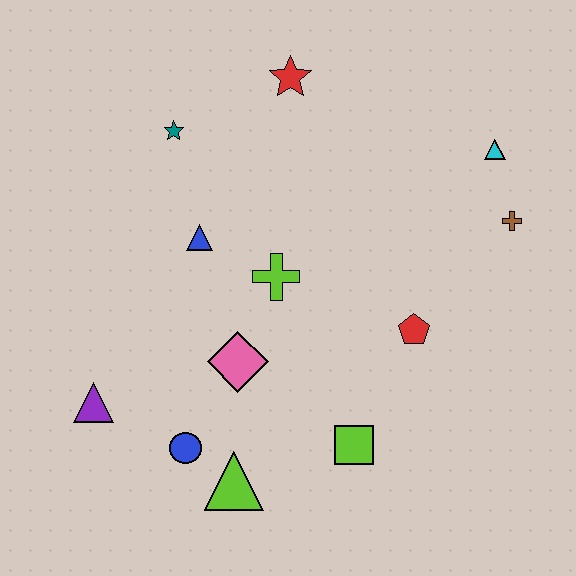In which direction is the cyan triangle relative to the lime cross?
The cyan triangle is to the right of the lime cross.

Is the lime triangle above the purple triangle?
No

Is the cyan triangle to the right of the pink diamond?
Yes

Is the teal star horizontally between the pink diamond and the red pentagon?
No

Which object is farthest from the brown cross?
The purple triangle is farthest from the brown cross.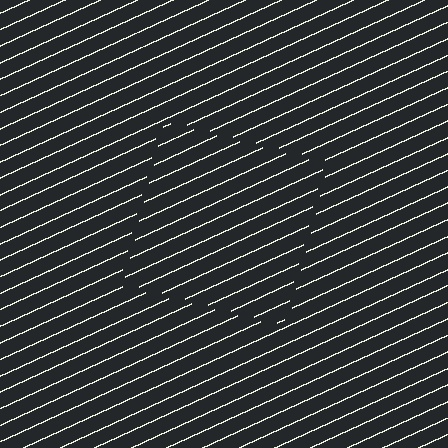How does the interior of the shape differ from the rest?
The interior of the shape contains the same grating, shifted by half a period — the contour is defined by the phase discontinuity where line-ends from the inner and outer gratings abut.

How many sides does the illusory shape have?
4 sides — the line-ends trace a square.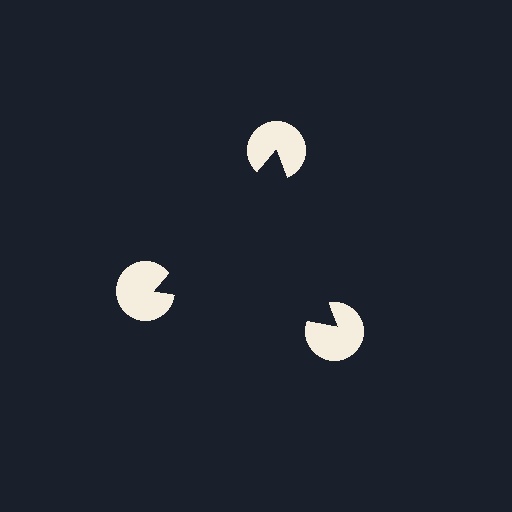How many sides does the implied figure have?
3 sides.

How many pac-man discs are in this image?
There are 3 — one at each vertex of the illusory triangle.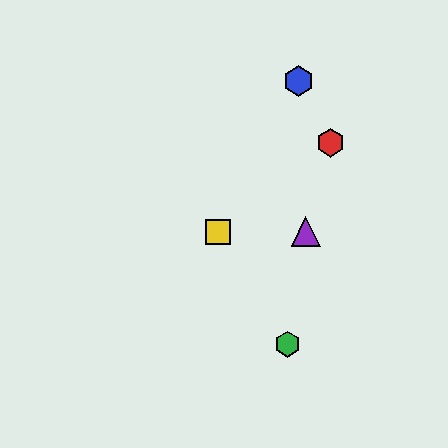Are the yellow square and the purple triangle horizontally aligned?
Yes, both are at y≈232.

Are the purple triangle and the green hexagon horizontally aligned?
No, the purple triangle is at y≈232 and the green hexagon is at y≈344.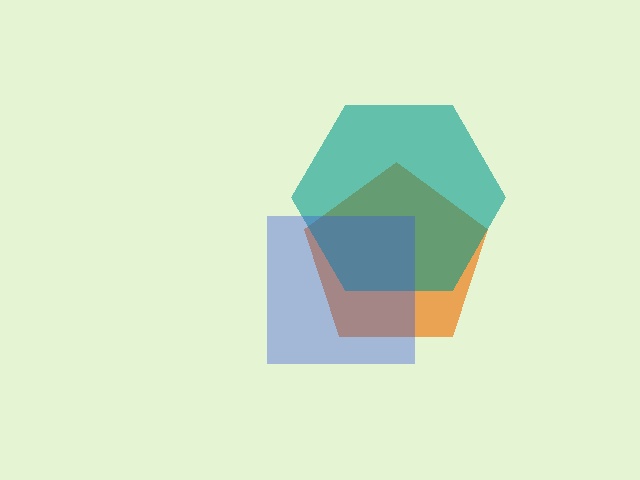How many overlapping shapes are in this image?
There are 3 overlapping shapes in the image.